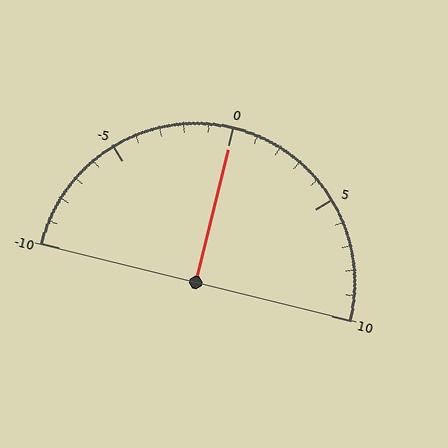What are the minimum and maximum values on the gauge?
The gauge ranges from -10 to 10.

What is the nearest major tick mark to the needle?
The nearest major tick mark is 0.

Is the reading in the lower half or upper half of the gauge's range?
The reading is in the upper half of the range (-10 to 10).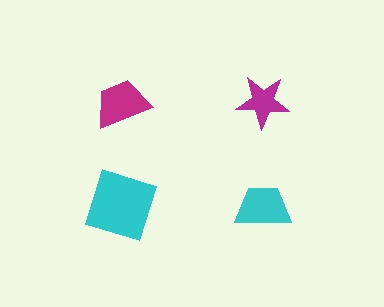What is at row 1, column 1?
A magenta trapezoid.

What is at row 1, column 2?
A magenta star.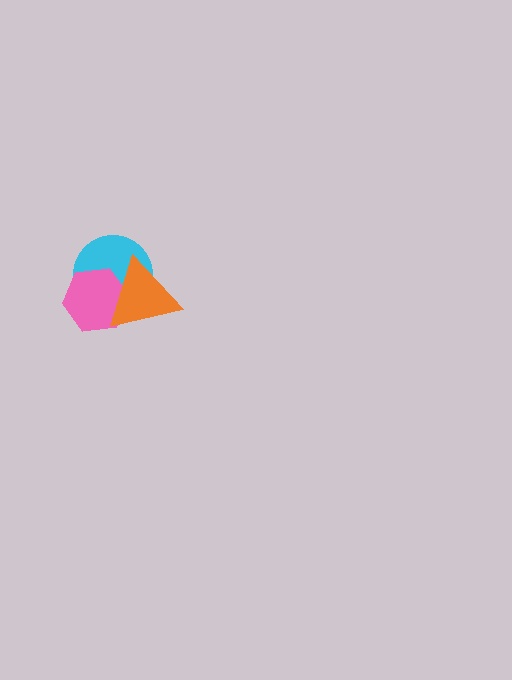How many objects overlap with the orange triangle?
2 objects overlap with the orange triangle.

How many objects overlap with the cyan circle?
2 objects overlap with the cyan circle.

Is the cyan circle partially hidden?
Yes, it is partially covered by another shape.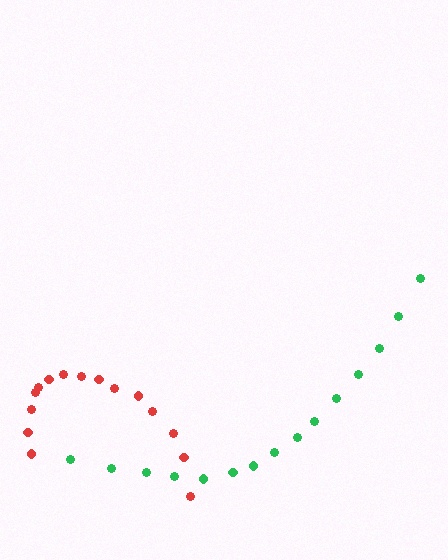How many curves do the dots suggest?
There are 2 distinct paths.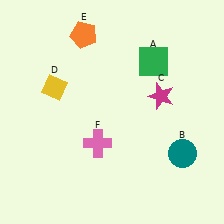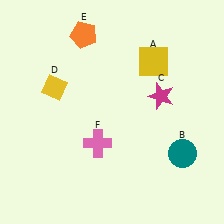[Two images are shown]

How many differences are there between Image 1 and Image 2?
There is 1 difference between the two images.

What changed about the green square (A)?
In Image 1, A is green. In Image 2, it changed to yellow.